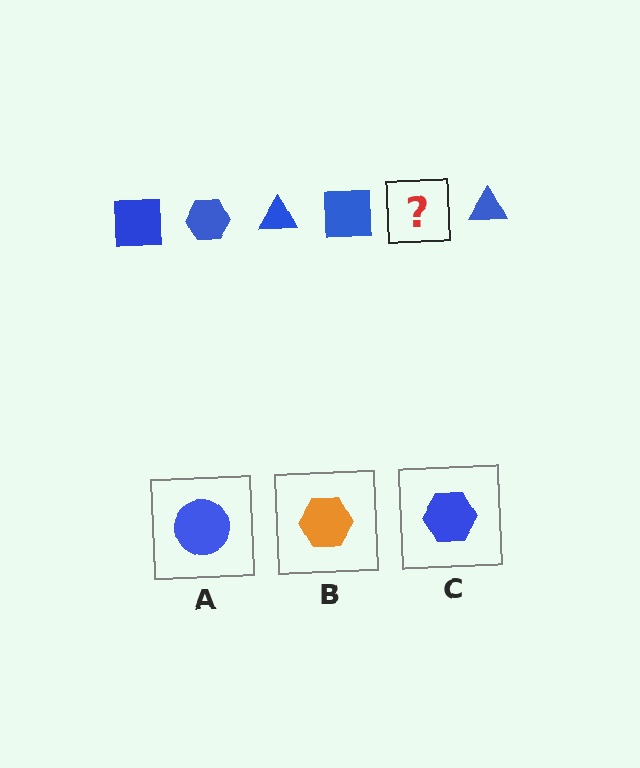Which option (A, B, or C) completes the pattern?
C.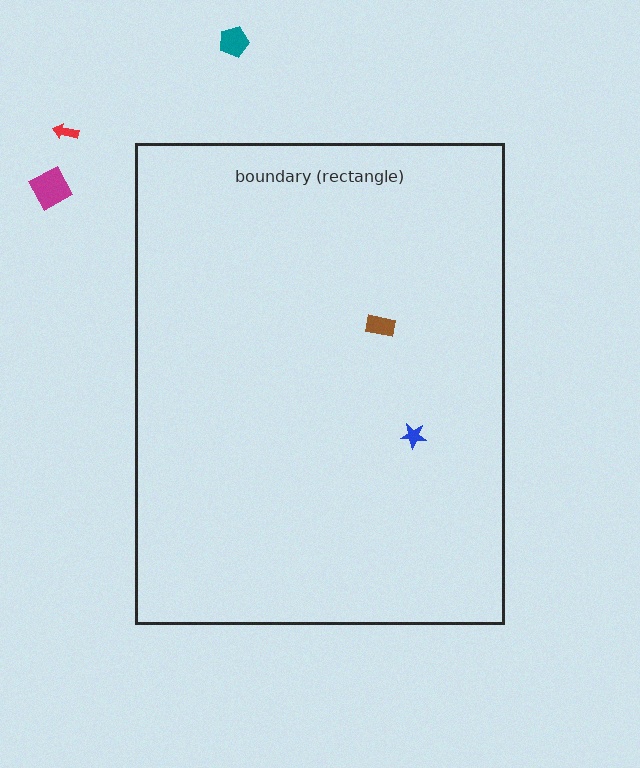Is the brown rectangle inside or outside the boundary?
Inside.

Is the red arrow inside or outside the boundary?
Outside.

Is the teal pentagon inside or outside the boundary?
Outside.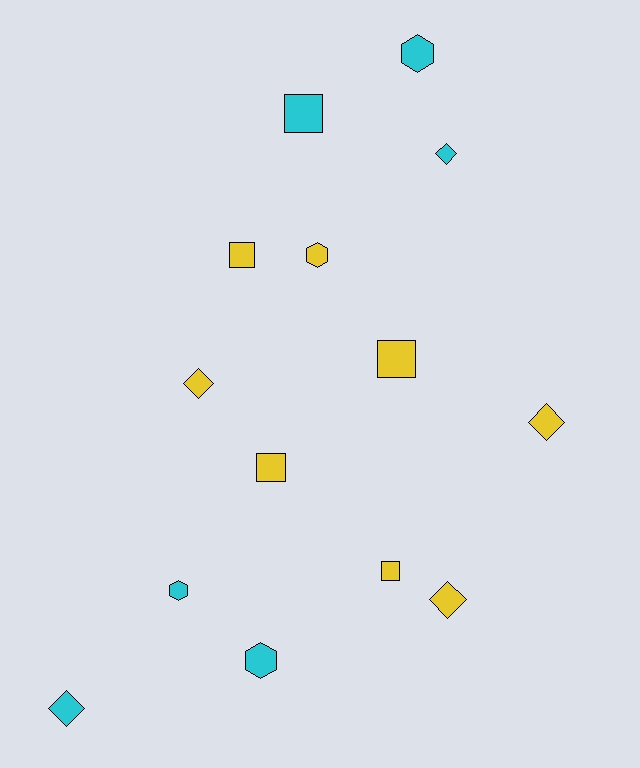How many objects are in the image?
There are 14 objects.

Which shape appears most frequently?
Diamond, with 5 objects.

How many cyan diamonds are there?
There are 2 cyan diamonds.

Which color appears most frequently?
Yellow, with 8 objects.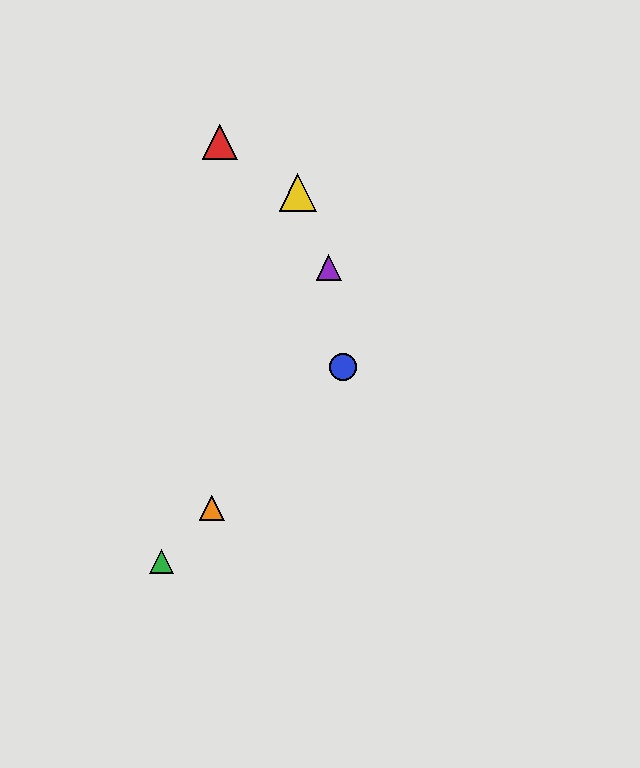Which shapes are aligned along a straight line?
The blue circle, the green triangle, the orange triangle are aligned along a straight line.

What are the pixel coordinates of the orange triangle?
The orange triangle is at (212, 508).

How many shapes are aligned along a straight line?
3 shapes (the blue circle, the green triangle, the orange triangle) are aligned along a straight line.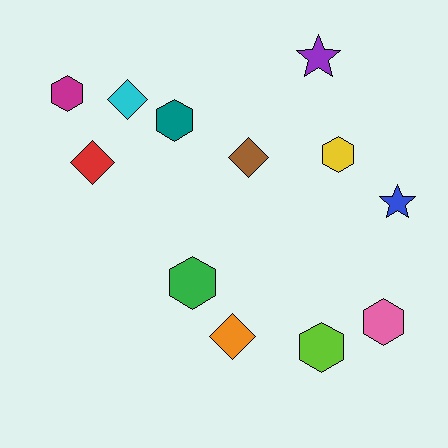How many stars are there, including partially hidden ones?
There are 2 stars.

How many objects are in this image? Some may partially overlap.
There are 12 objects.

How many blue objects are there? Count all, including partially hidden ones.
There is 1 blue object.